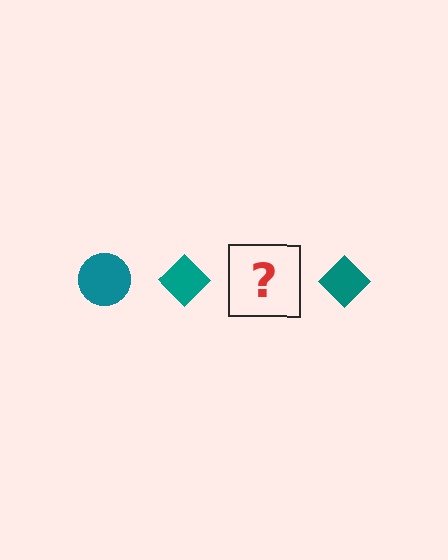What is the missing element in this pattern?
The missing element is a teal circle.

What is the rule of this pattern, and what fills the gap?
The rule is that the pattern cycles through circle, diamond shapes in teal. The gap should be filled with a teal circle.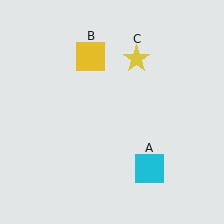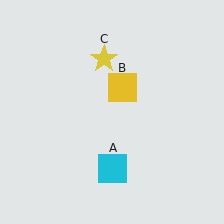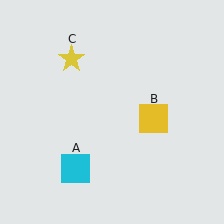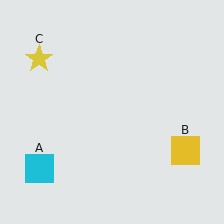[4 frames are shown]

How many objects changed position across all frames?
3 objects changed position: cyan square (object A), yellow square (object B), yellow star (object C).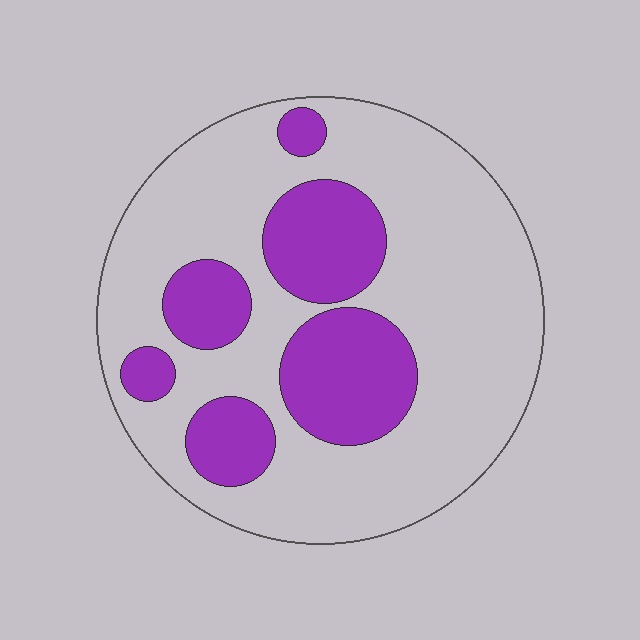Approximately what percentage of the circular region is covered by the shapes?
Approximately 30%.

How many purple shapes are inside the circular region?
6.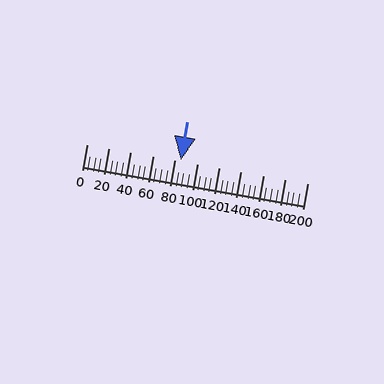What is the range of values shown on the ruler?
The ruler shows values from 0 to 200.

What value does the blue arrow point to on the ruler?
The blue arrow points to approximately 85.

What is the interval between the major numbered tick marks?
The major tick marks are spaced 20 units apart.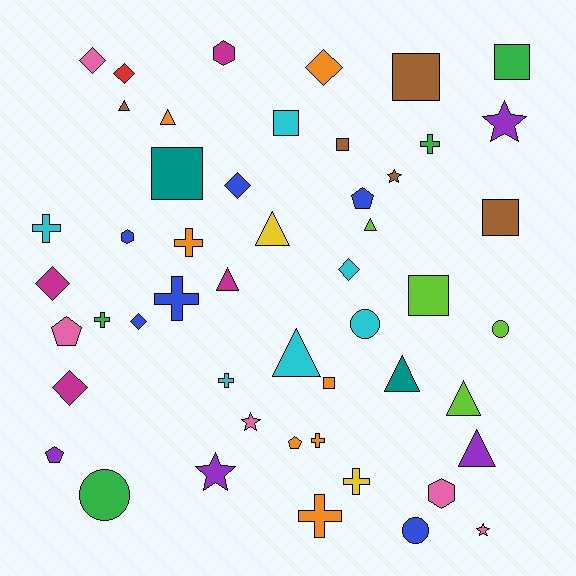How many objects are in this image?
There are 50 objects.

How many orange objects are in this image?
There are 7 orange objects.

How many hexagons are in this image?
There are 3 hexagons.